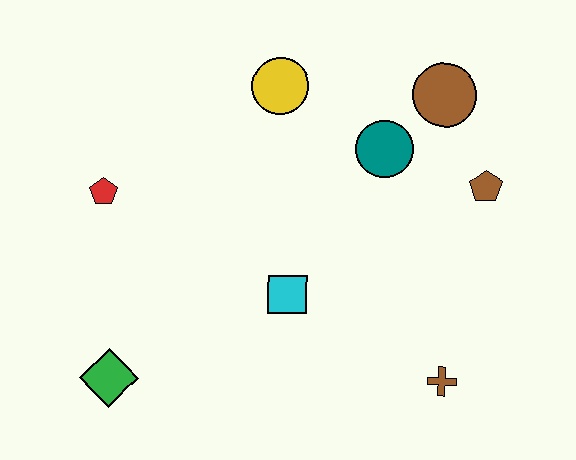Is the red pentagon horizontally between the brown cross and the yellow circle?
No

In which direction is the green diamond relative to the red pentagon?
The green diamond is below the red pentagon.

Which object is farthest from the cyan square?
The brown circle is farthest from the cyan square.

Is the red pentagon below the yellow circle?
Yes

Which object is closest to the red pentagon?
The green diamond is closest to the red pentagon.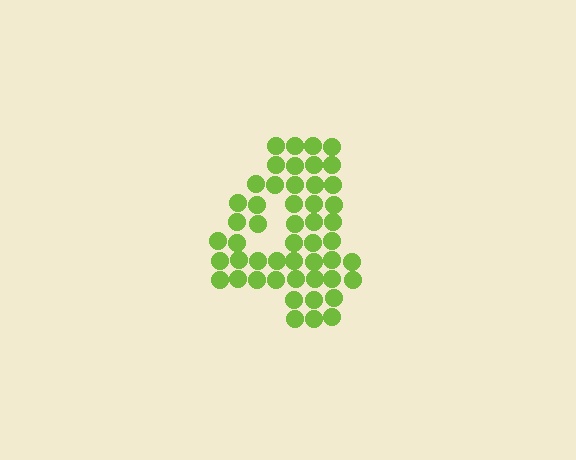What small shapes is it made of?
It is made of small circles.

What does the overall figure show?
The overall figure shows the digit 4.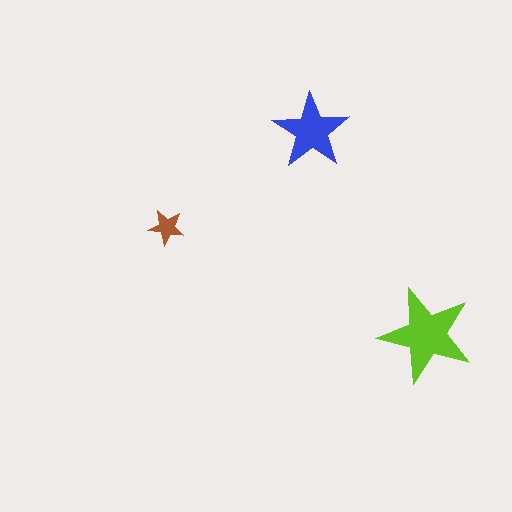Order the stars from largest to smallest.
the lime one, the blue one, the brown one.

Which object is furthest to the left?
The brown star is leftmost.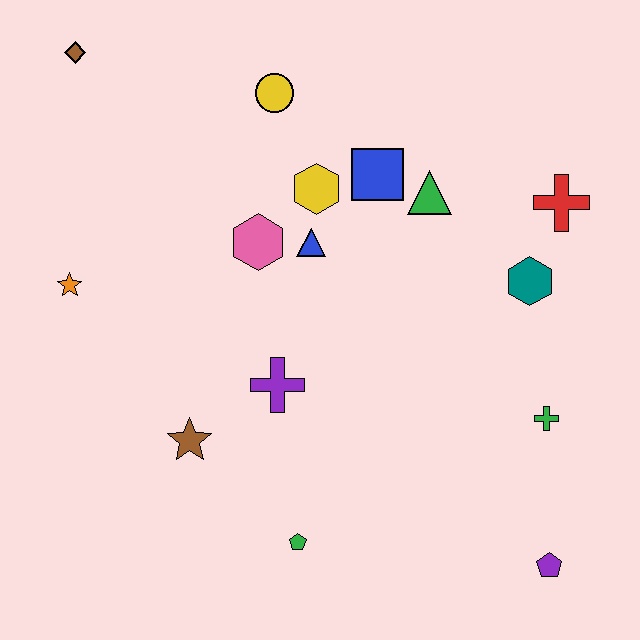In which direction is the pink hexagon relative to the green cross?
The pink hexagon is to the left of the green cross.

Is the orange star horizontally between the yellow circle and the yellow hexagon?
No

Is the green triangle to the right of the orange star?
Yes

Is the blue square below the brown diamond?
Yes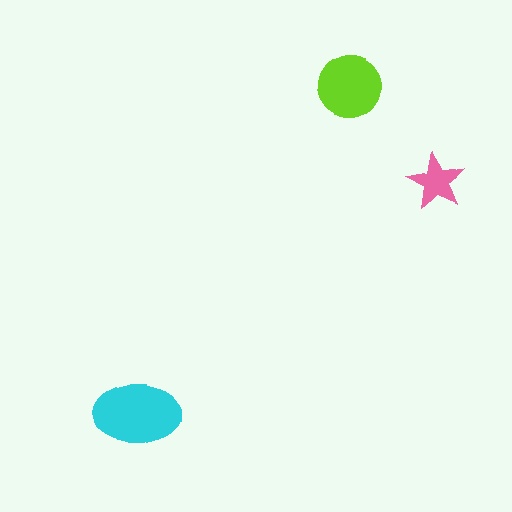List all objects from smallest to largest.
The pink star, the lime circle, the cyan ellipse.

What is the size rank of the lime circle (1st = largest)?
2nd.